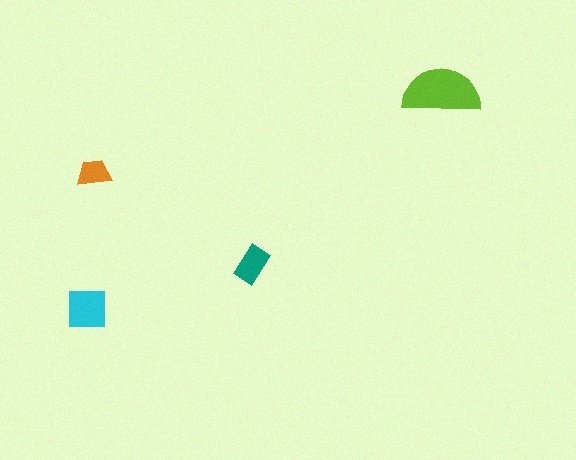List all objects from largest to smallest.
The lime semicircle, the cyan square, the teal rectangle, the orange trapezoid.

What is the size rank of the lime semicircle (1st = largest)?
1st.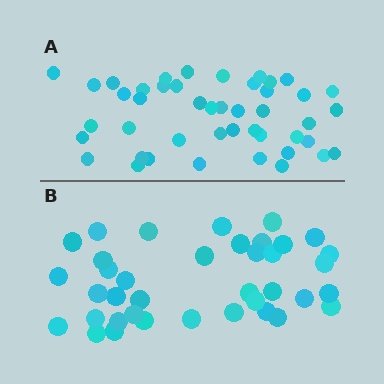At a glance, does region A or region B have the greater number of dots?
Region A (the top region) has more dots.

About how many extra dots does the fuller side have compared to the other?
Region A has roughly 8 or so more dots than region B.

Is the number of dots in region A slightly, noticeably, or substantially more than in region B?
Region A has only slightly more — the two regions are fairly close. The ratio is roughly 1.2 to 1.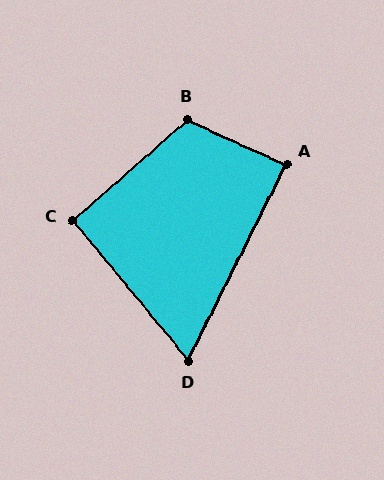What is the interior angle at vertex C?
Approximately 92 degrees (approximately right).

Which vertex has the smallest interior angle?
D, at approximately 66 degrees.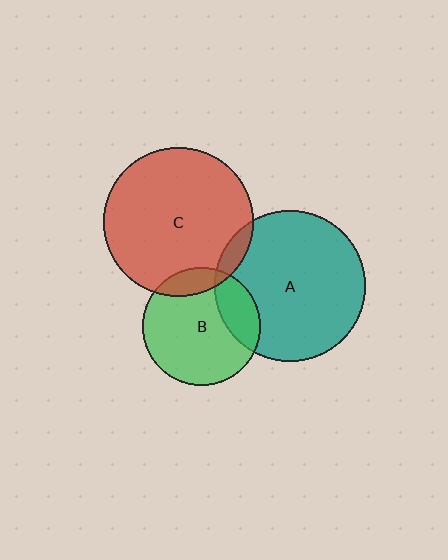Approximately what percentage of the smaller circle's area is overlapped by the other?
Approximately 20%.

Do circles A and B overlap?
Yes.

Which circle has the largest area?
Circle A (teal).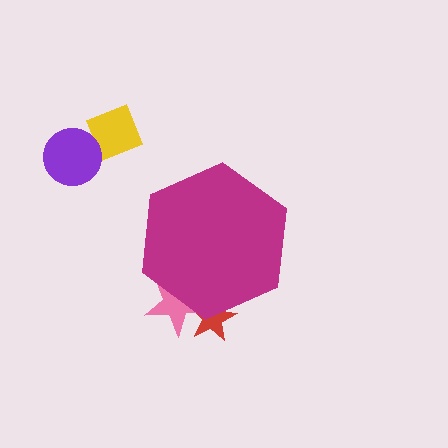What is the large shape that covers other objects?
A magenta hexagon.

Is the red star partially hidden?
Yes, the red star is partially hidden behind the magenta hexagon.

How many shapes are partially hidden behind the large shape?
2 shapes are partially hidden.